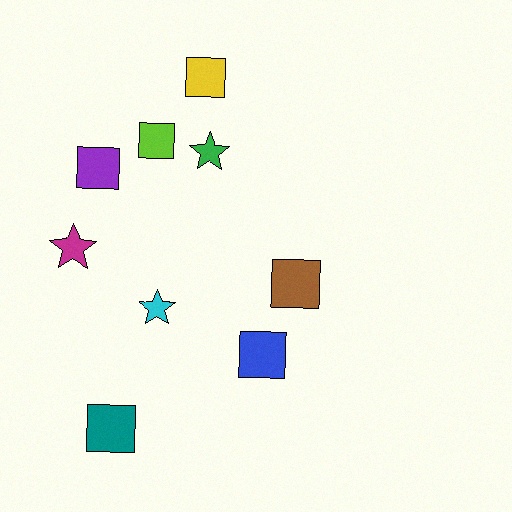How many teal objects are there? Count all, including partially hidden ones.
There is 1 teal object.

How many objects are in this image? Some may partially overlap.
There are 9 objects.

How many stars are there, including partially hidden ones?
There are 3 stars.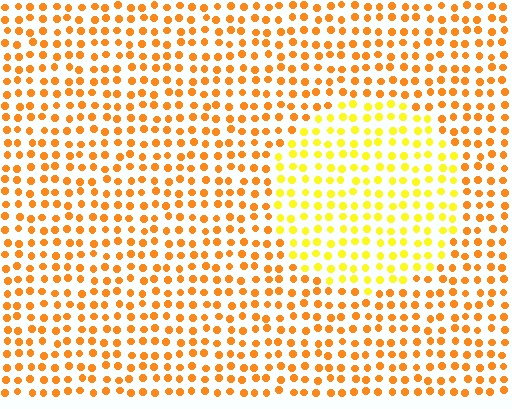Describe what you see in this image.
The image is filled with small orange elements in a uniform arrangement. A circle-shaped region is visible where the elements are tinted to a slightly different hue, forming a subtle color boundary.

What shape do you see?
I see a circle.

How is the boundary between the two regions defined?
The boundary is defined purely by a slight shift in hue (about 30 degrees). Spacing, size, and orientation are identical on both sides.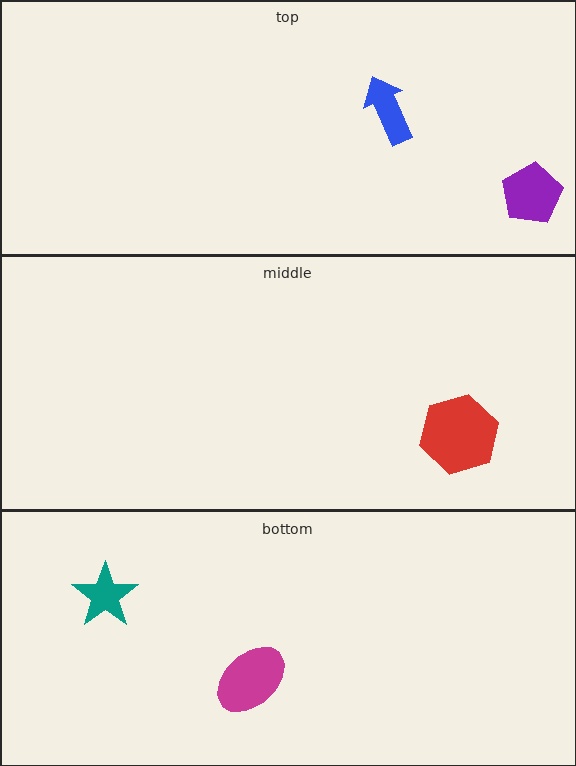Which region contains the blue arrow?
The top region.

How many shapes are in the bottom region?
2.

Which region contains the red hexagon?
The middle region.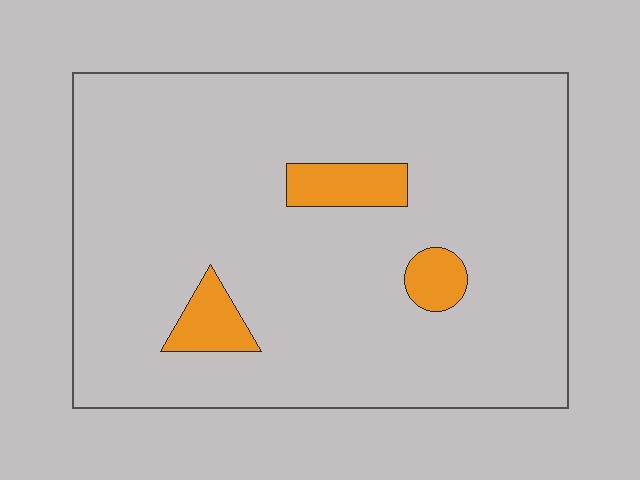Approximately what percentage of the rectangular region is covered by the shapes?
Approximately 10%.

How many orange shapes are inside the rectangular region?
3.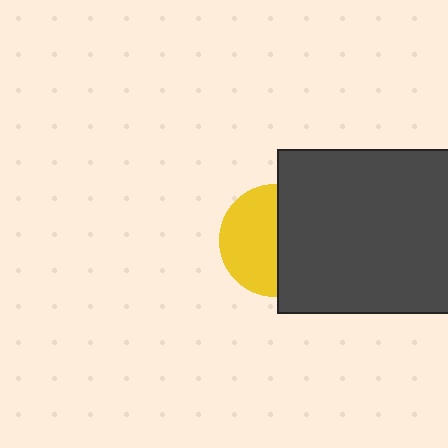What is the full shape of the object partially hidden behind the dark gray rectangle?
The partially hidden object is a yellow circle.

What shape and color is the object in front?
The object in front is a dark gray rectangle.